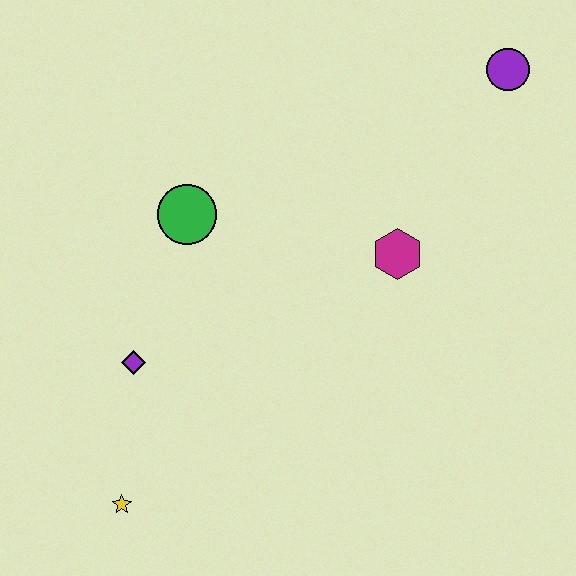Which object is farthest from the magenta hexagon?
The yellow star is farthest from the magenta hexagon.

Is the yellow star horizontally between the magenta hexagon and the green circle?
No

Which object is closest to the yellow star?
The purple diamond is closest to the yellow star.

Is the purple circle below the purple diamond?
No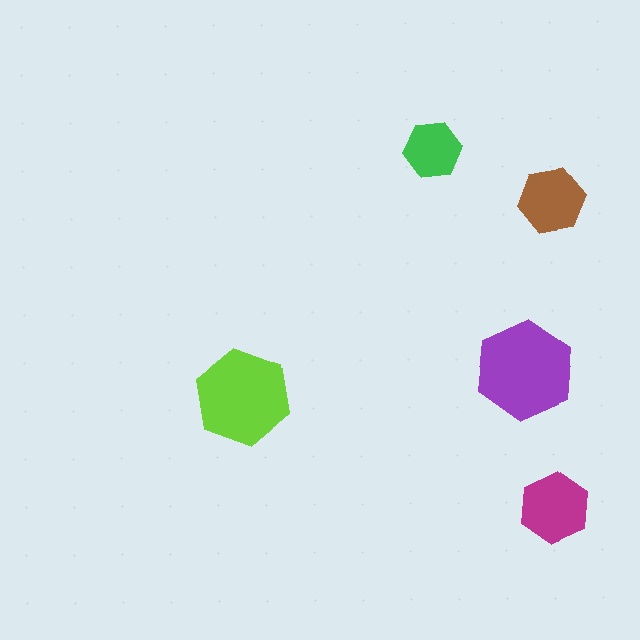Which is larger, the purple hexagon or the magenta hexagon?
The purple one.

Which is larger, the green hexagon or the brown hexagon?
The brown one.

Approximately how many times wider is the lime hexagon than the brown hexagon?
About 1.5 times wider.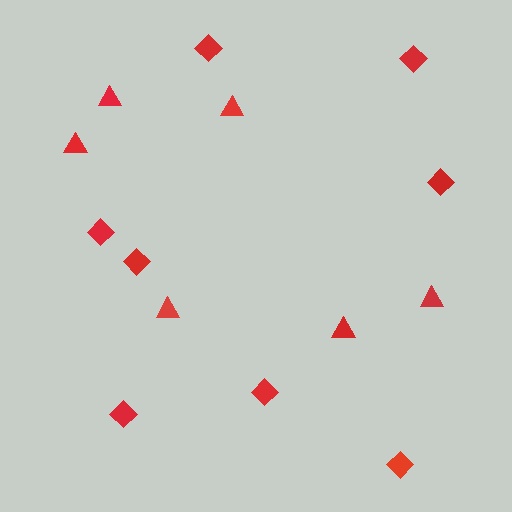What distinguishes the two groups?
There are 2 groups: one group of triangles (6) and one group of diamonds (8).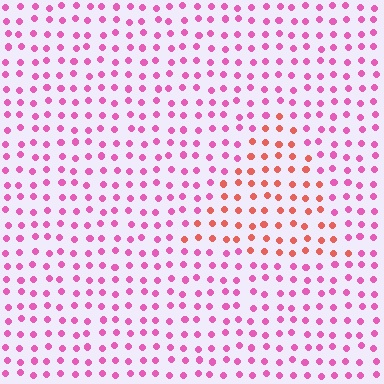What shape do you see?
I see a triangle.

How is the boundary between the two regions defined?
The boundary is defined purely by a slight shift in hue (about 43 degrees). Spacing, size, and orientation are identical on both sides.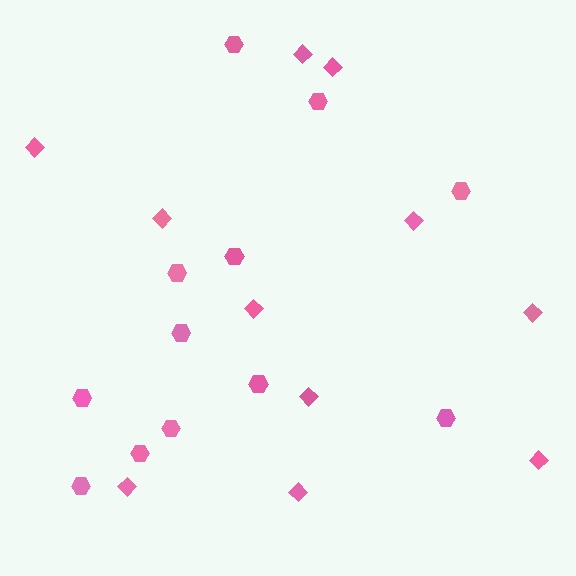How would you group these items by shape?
There are 2 groups: one group of hexagons (12) and one group of diamonds (11).